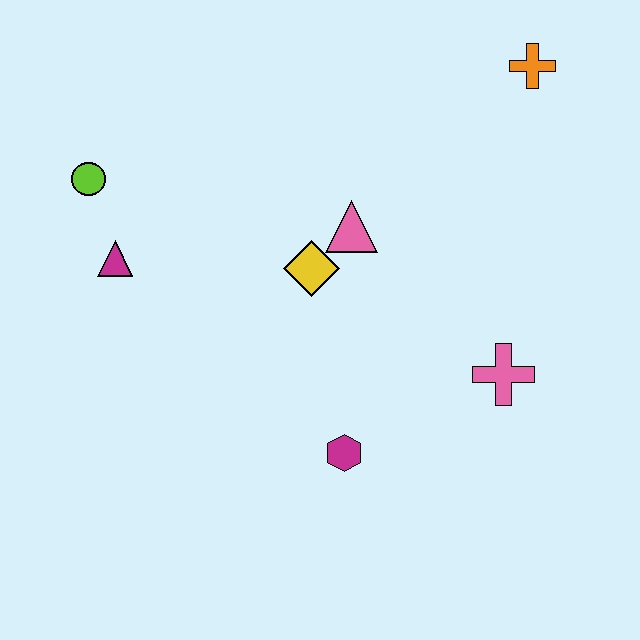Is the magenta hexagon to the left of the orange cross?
Yes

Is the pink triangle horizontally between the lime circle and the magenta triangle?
No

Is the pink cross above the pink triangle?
No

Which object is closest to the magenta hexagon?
The pink cross is closest to the magenta hexagon.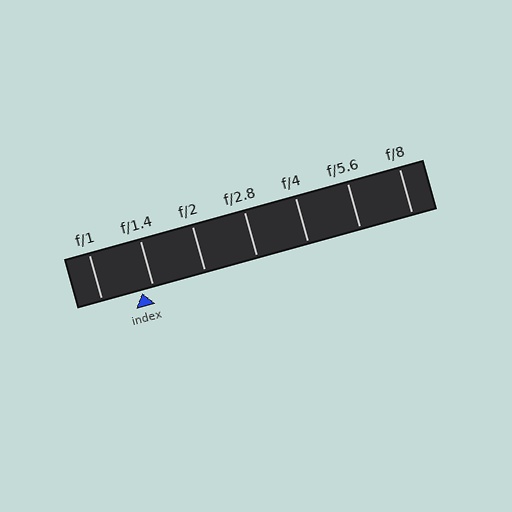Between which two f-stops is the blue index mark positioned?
The index mark is between f/1 and f/1.4.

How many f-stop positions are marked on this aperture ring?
There are 7 f-stop positions marked.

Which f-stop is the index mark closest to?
The index mark is closest to f/1.4.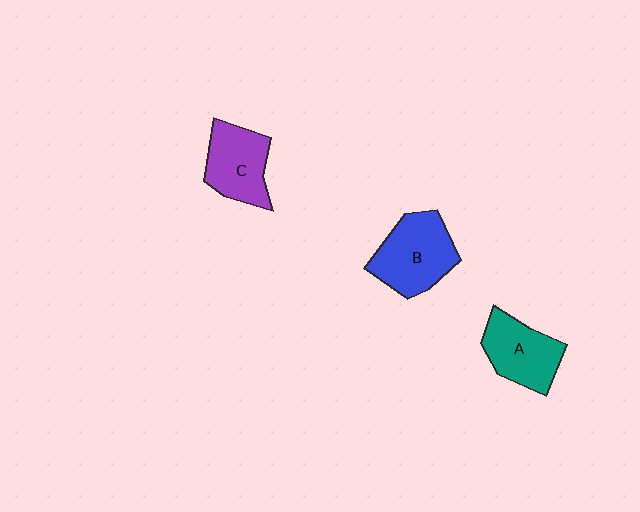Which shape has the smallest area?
Shape C (purple).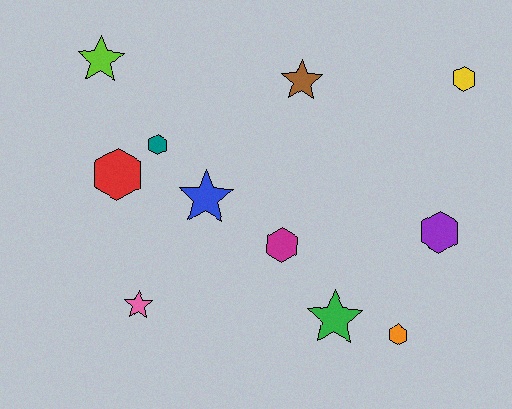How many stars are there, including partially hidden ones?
There are 5 stars.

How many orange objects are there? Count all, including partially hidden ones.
There is 1 orange object.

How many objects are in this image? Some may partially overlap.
There are 11 objects.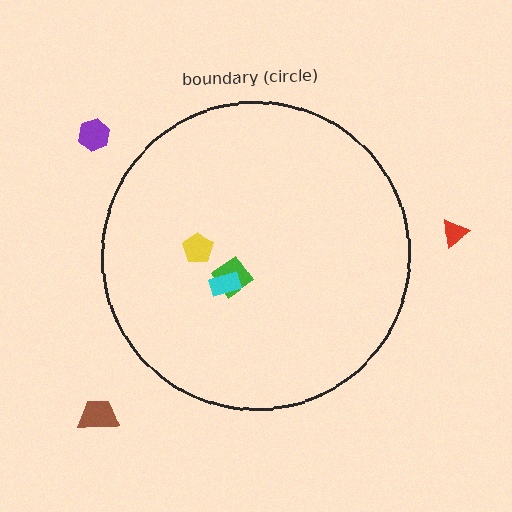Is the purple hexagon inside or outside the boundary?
Outside.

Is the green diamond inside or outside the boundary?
Inside.